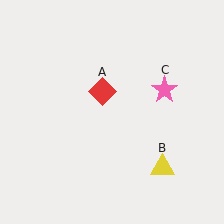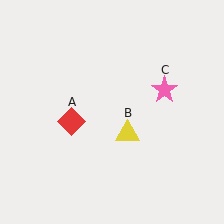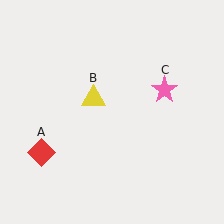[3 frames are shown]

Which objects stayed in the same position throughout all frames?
Pink star (object C) remained stationary.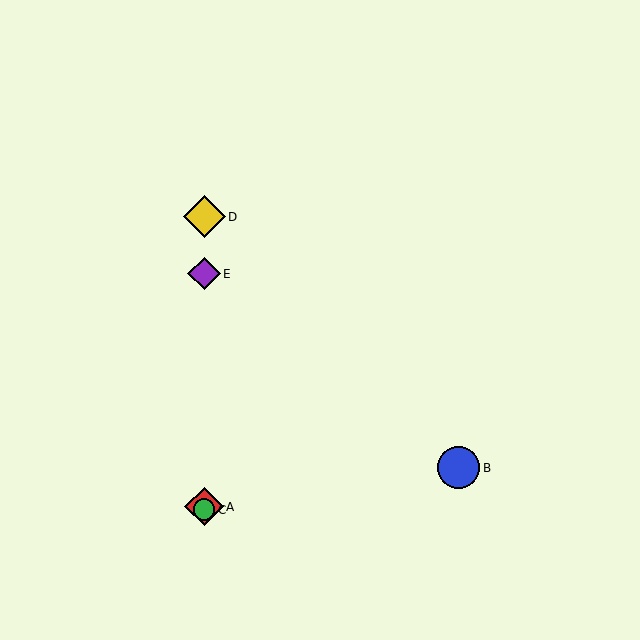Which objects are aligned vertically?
Objects A, C, D, E are aligned vertically.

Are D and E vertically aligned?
Yes, both are at x≈204.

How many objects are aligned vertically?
4 objects (A, C, D, E) are aligned vertically.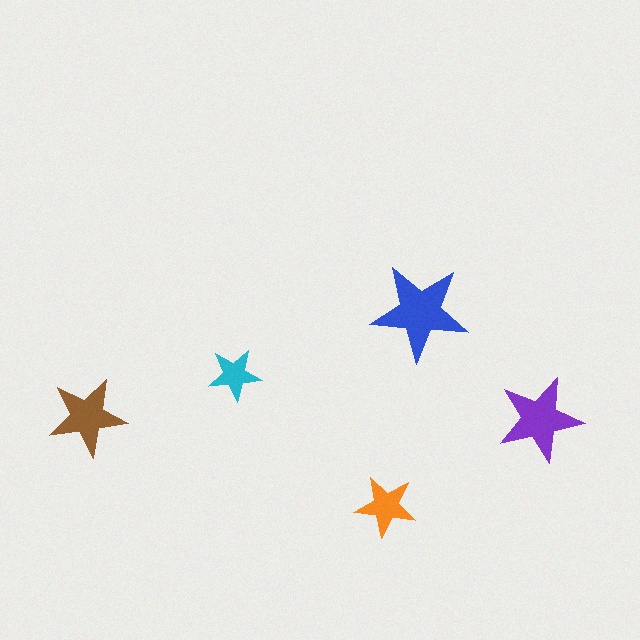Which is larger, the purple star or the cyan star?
The purple one.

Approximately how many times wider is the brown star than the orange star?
About 1.5 times wider.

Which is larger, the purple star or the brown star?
The purple one.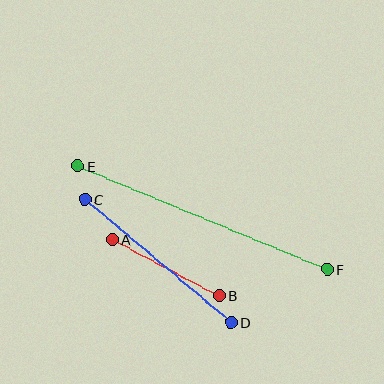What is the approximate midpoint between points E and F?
The midpoint is at approximately (202, 218) pixels.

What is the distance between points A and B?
The distance is approximately 120 pixels.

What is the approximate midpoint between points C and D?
The midpoint is at approximately (158, 261) pixels.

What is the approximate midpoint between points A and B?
The midpoint is at approximately (166, 268) pixels.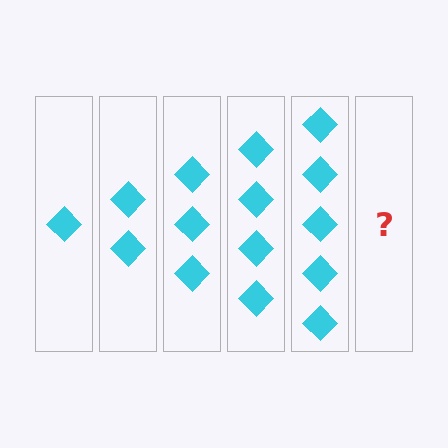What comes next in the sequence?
The next element should be 6 diamonds.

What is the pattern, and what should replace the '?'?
The pattern is that each step adds one more diamond. The '?' should be 6 diamonds.